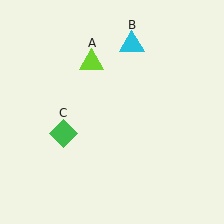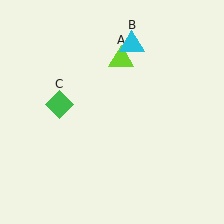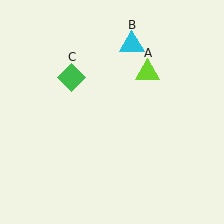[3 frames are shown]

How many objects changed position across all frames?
2 objects changed position: lime triangle (object A), green diamond (object C).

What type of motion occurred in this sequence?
The lime triangle (object A), green diamond (object C) rotated clockwise around the center of the scene.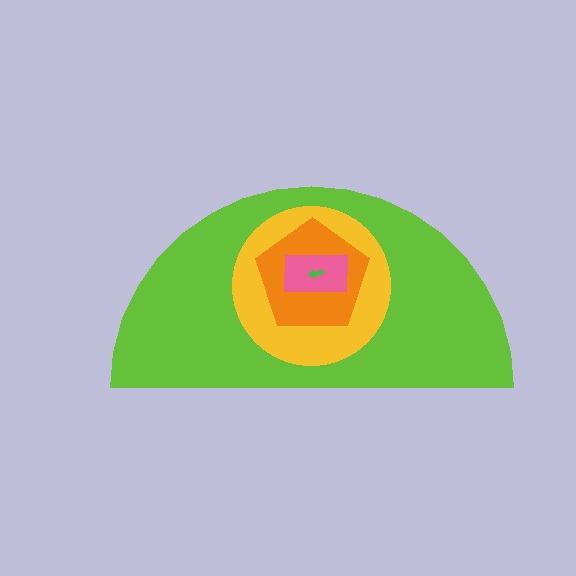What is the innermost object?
The green arrow.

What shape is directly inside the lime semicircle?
The yellow circle.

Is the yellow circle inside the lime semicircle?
Yes.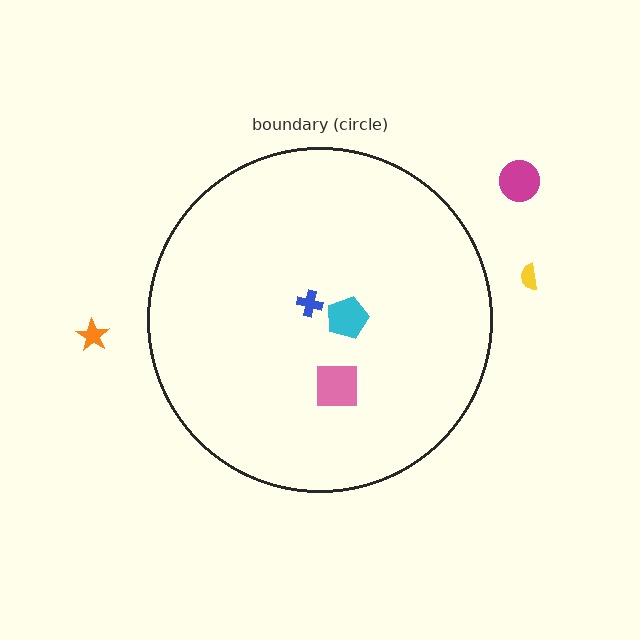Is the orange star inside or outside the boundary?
Outside.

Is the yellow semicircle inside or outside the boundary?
Outside.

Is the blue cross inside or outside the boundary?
Inside.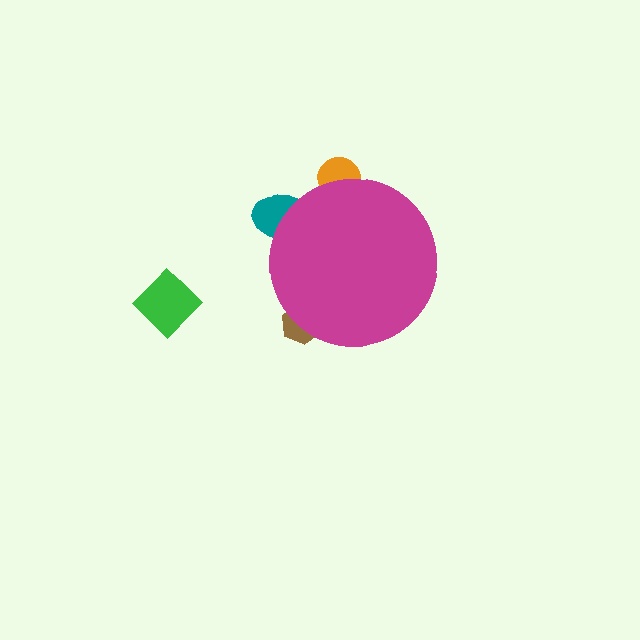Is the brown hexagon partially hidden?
Yes, the brown hexagon is partially hidden behind the magenta circle.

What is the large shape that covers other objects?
A magenta circle.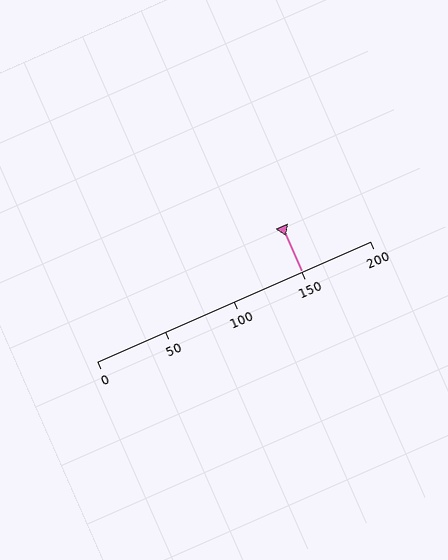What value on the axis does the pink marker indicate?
The marker indicates approximately 150.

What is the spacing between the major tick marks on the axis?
The major ticks are spaced 50 apart.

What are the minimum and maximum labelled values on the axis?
The axis runs from 0 to 200.